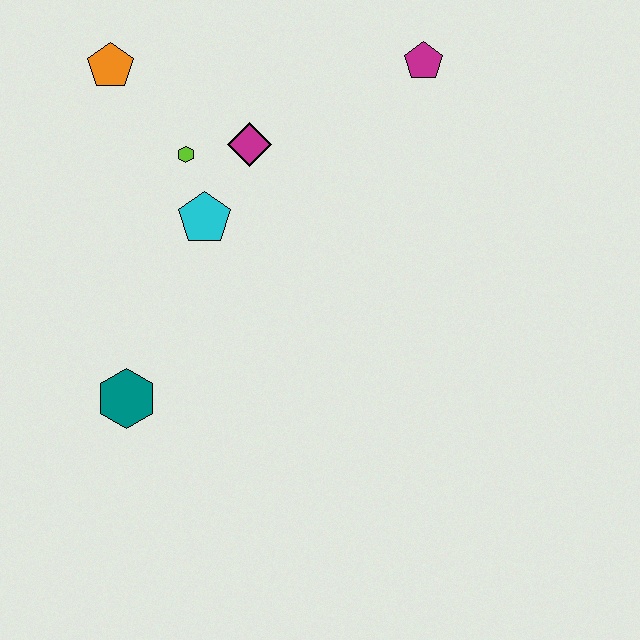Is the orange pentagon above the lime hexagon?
Yes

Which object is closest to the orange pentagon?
The lime hexagon is closest to the orange pentagon.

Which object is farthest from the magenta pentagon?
The teal hexagon is farthest from the magenta pentagon.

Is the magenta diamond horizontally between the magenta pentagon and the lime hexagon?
Yes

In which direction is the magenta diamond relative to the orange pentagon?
The magenta diamond is to the right of the orange pentagon.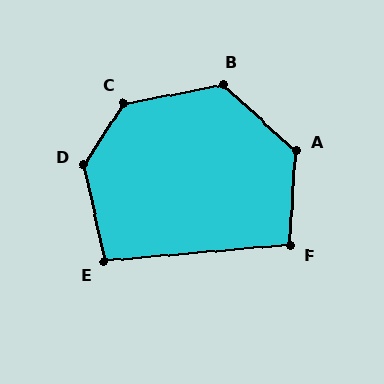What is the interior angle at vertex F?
Approximately 99 degrees (obtuse).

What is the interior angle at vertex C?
Approximately 134 degrees (obtuse).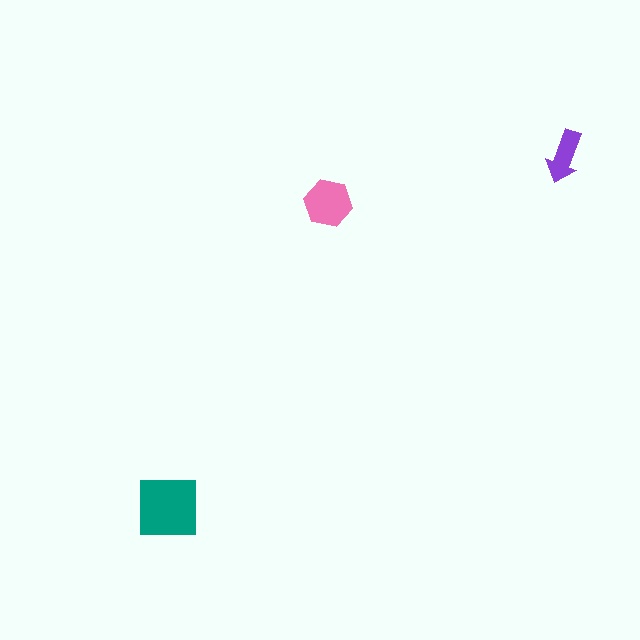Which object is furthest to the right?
The purple arrow is rightmost.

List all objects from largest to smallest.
The teal square, the pink hexagon, the purple arrow.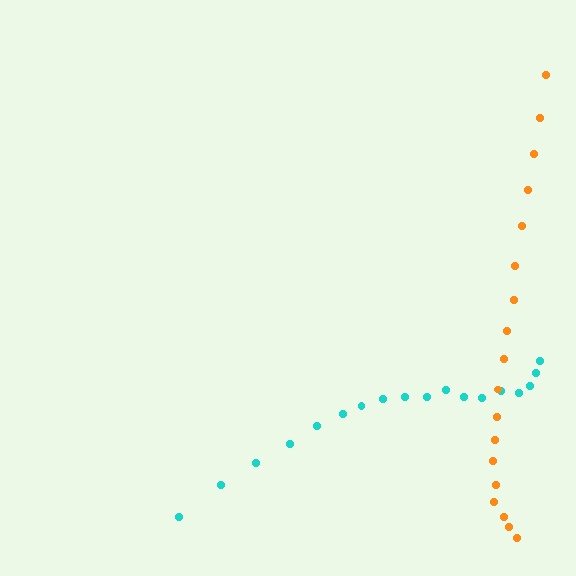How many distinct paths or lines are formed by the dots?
There are 2 distinct paths.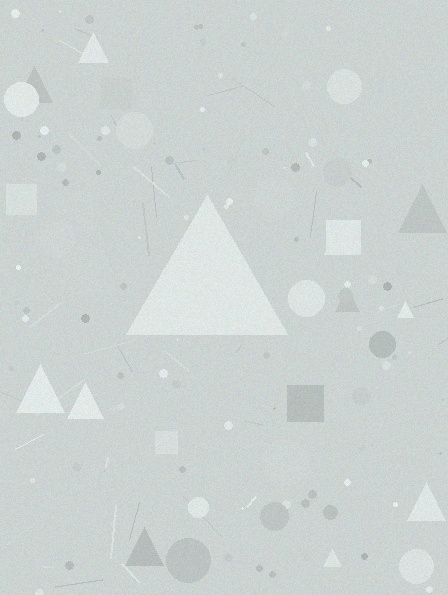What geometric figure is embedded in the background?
A triangle is embedded in the background.